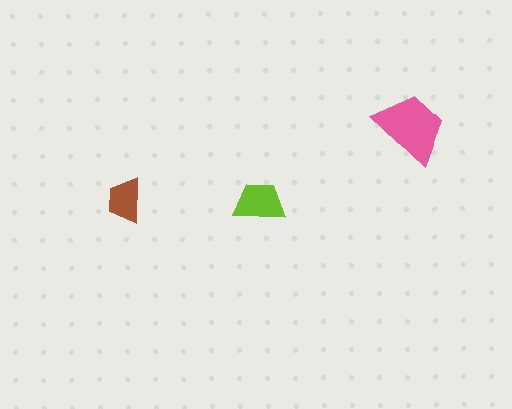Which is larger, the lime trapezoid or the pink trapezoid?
The pink one.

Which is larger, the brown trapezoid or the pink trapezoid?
The pink one.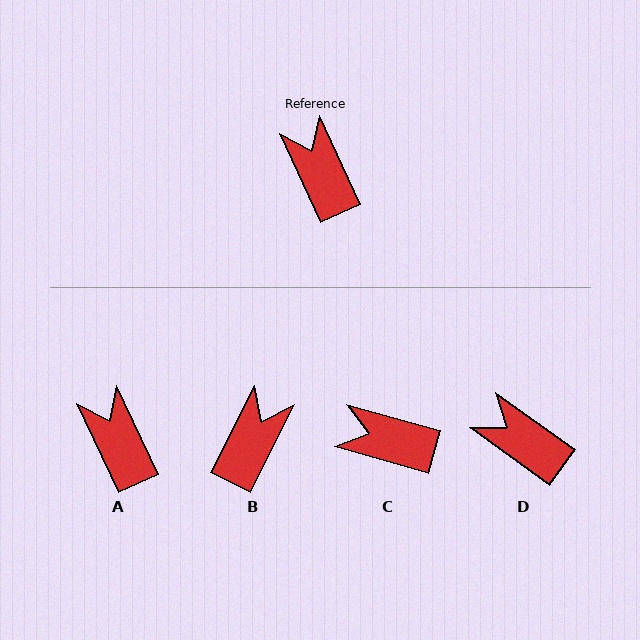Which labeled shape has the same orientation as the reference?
A.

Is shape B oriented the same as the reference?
No, it is off by about 51 degrees.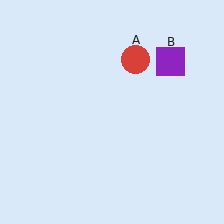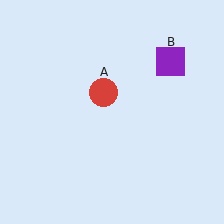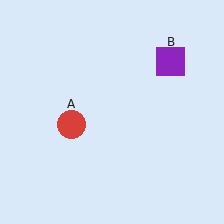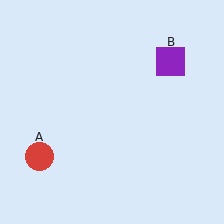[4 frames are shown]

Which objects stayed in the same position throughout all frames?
Purple square (object B) remained stationary.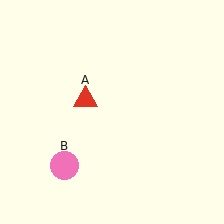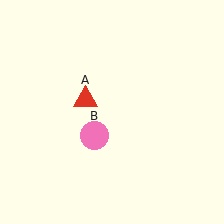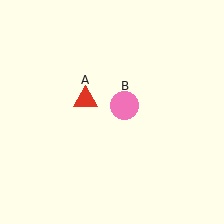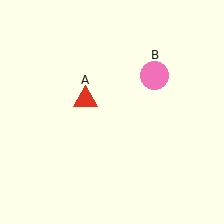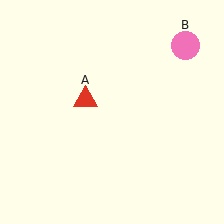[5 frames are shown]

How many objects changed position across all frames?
1 object changed position: pink circle (object B).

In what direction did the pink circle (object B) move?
The pink circle (object B) moved up and to the right.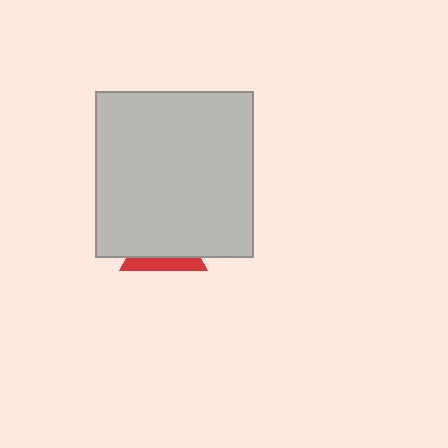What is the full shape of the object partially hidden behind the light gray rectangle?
The partially hidden object is a red triangle.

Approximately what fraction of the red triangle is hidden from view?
Roughly 67% of the red triangle is hidden behind the light gray rectangle.